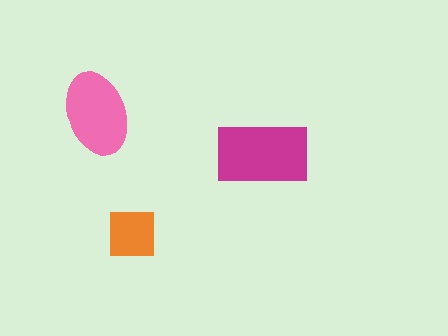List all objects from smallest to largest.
The orange square, the pink ellipse, the magenta rectangle.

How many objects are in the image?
There are 3 objects in the image.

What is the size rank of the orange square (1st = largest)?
3rd.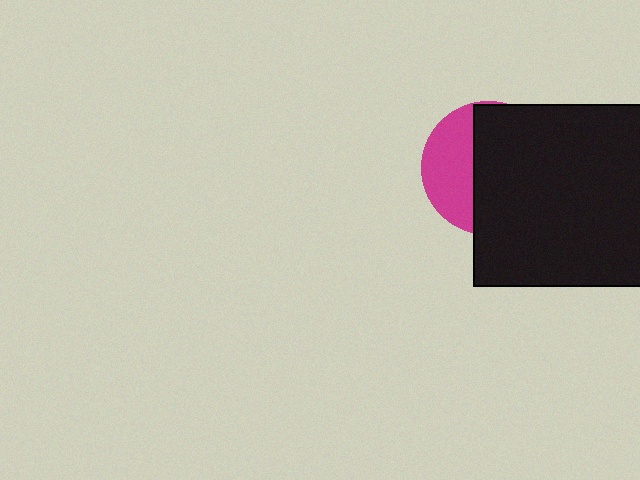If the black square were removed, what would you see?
You would see the complete magenta circle.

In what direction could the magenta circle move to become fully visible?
The magenta circle could move left. That would shift it out from behind the black square entirely.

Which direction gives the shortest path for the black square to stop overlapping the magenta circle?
Moving right gives the shortest separation.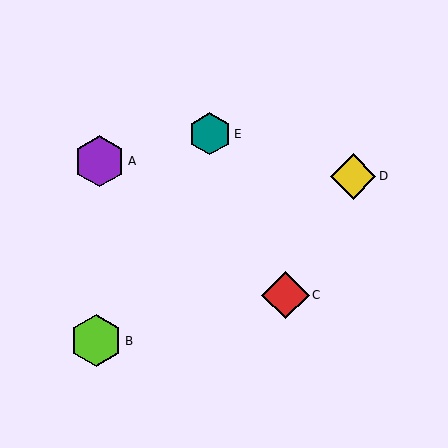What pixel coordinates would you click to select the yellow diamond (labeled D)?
Click at (353, 176) to select the yellow diamond D.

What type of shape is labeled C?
Shape C is a red diamond.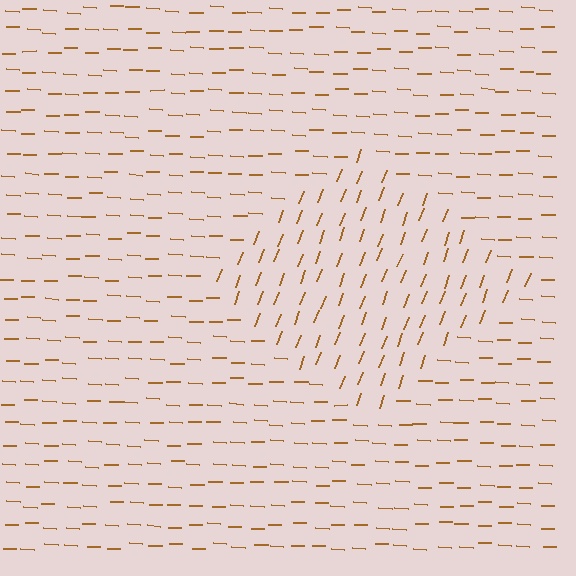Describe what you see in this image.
The image is filled with small brown line segments. A diamond region in the image has lines oriented differently from the surrounding lines, creating a visible texture boundary.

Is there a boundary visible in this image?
Yes, there is a texture boundary formed by a change in line orientation.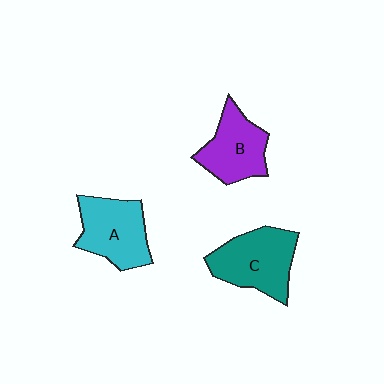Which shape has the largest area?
Shape C (teal).